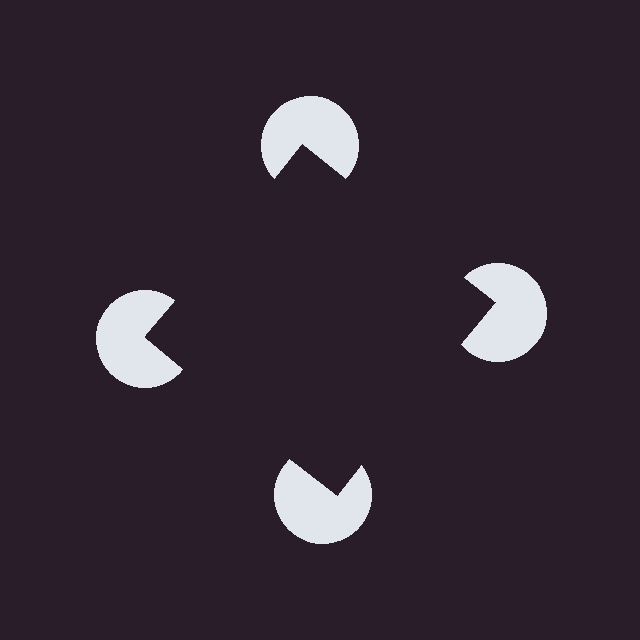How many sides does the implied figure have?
4 sides.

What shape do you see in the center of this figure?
An illusory square — its edges are inferred from the aligned wedge cuts in the pac-man discs, not physically drawn.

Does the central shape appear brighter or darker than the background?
It typically appears slightly darker than the background, even though no actual brightness change is drawn.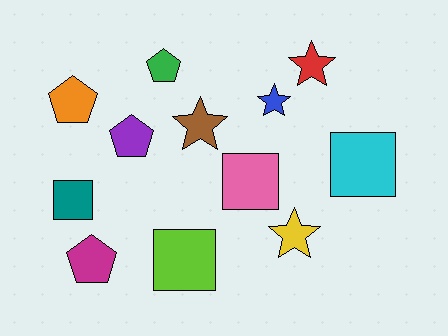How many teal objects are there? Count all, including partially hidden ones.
There is 1 teal object.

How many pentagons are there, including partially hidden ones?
There are 4 pentagons.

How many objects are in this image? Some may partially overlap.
There are 12 objects.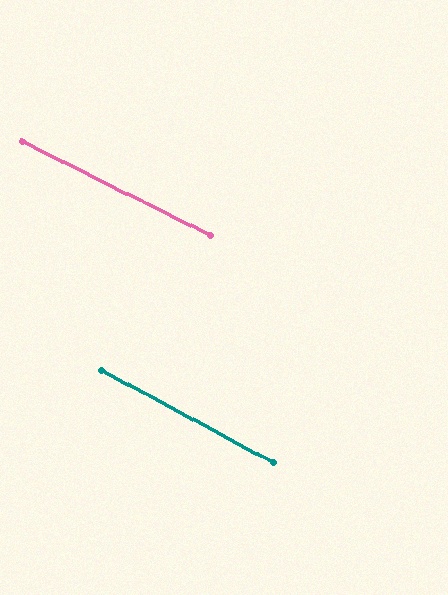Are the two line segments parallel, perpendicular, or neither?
Parallel — their directions differ by only 2.0°.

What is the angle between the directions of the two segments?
Approximately 2 degrees.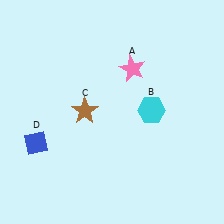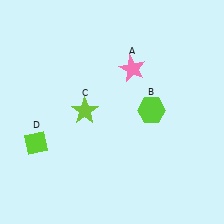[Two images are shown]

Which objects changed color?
B changed from cyan to lime. C changed from brown to lime. D changed from blue to lime.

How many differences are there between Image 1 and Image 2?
There are 3 differences between the two images.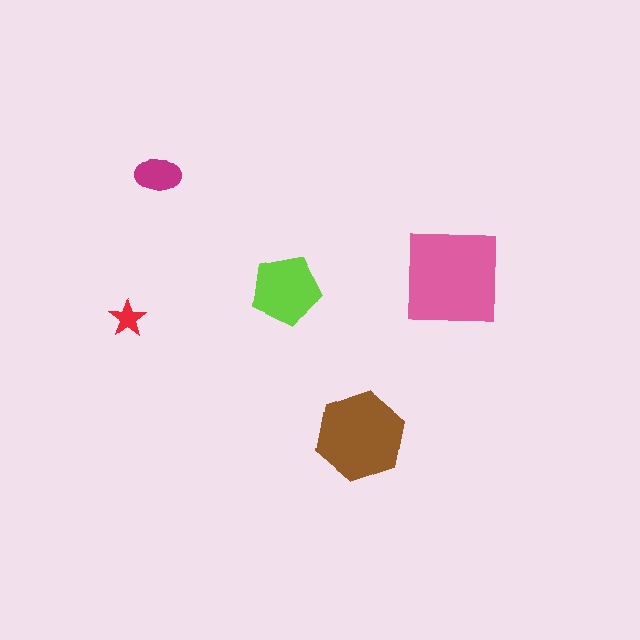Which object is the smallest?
The red star.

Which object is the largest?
The pink square.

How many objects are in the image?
There are 5 objects in the image.